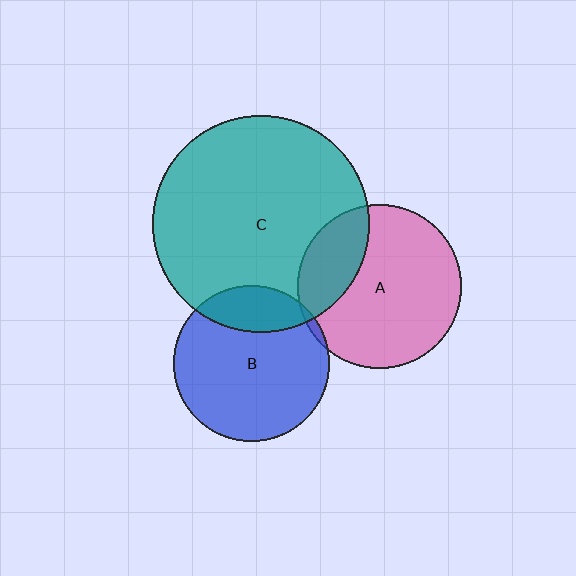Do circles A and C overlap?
Yes.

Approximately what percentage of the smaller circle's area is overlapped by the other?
Approximately 25%.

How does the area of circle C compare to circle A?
Approximately 1.8 times.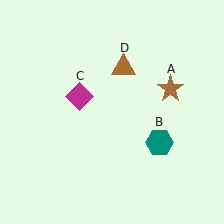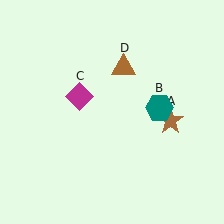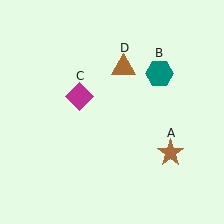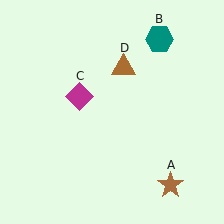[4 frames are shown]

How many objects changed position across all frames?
2 objects changed position: brown star (object A), teal hexagon (object B).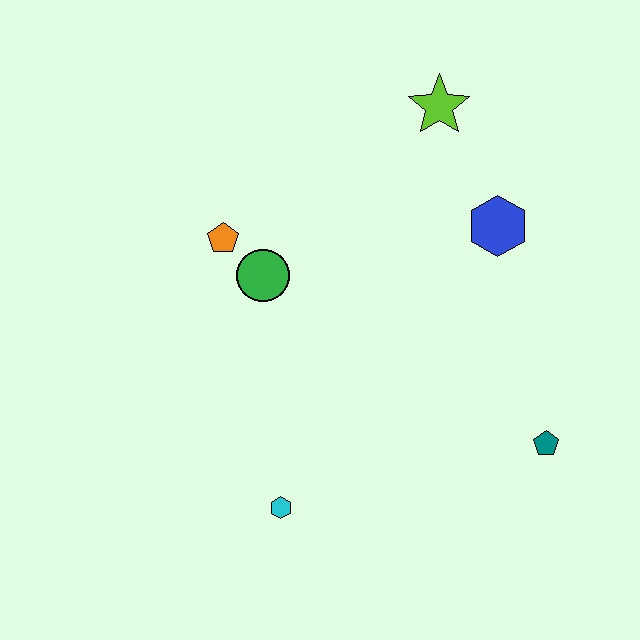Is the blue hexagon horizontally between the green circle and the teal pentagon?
Yes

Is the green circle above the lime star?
No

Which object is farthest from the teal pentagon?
The orange pentagon is farthest from the teal pentagon.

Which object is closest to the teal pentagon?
The blue hexagon is closest to the teal pentagon.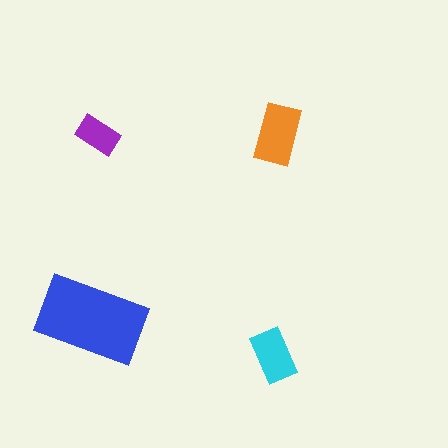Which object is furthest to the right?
The orange rectangle is rightmost.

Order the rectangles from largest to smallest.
the blue one, the orange one, the cyan one, the purple one.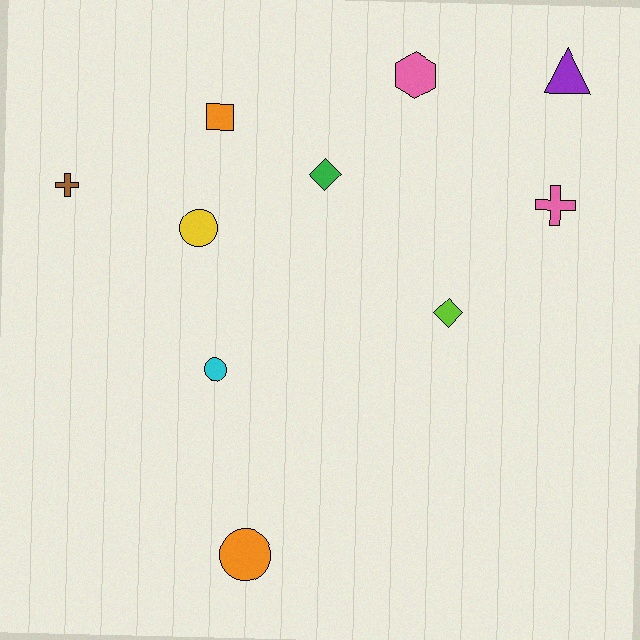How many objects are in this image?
There are 10 objects.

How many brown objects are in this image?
There is 1 brown object.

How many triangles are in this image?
There is 1 triangle.